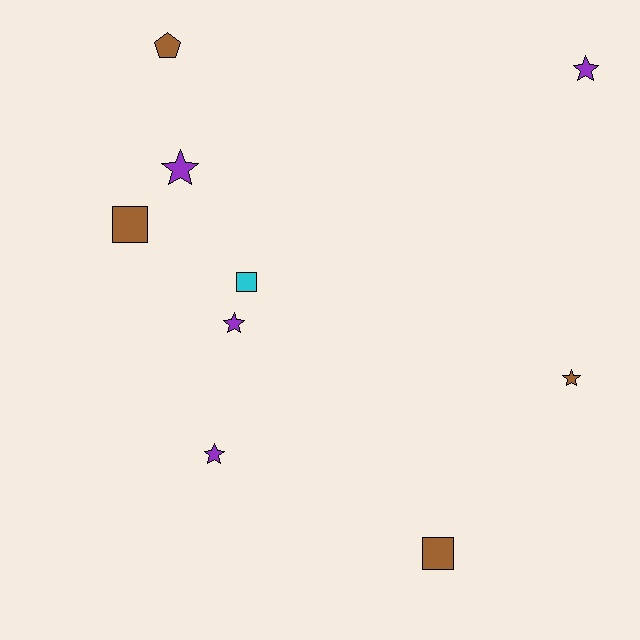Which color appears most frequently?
Purple, with 4 objects.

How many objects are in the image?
There are 9 objects.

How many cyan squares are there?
There is 1 cyan square.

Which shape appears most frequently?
Star, with 5 objects.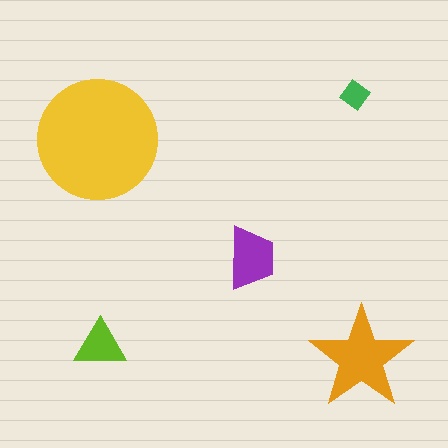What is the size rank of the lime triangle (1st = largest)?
4th.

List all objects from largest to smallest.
The yellow circle, the orange star, the purple trapezoid, the lime triangle, the green diamond.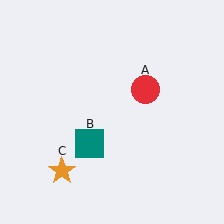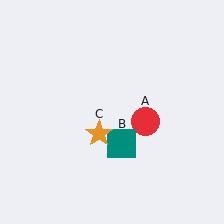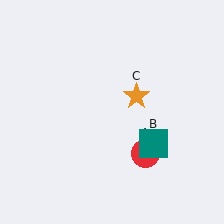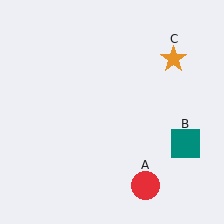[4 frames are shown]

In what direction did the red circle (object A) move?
The red circle (object A) moved down.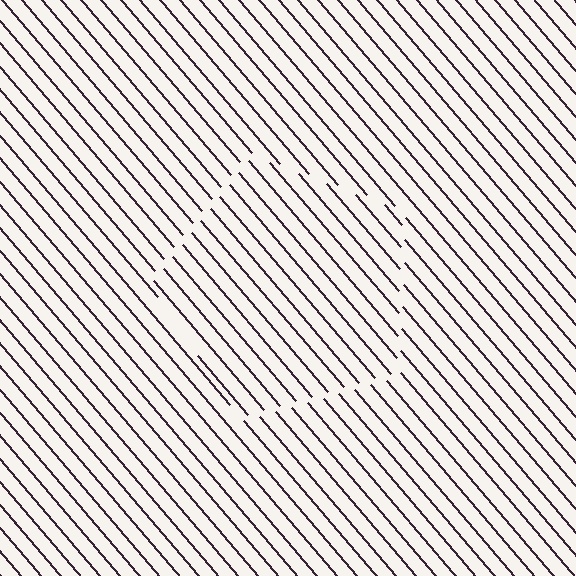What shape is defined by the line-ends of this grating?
An illusory pentagon. The interior of the shape contains the same grating, shifted by half a period — the contour is defined by the phase discontinuity where line-ends from the inner and outer gratings abut.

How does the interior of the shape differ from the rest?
The interior of the shape contains the same grating, shifted by half a period — the contour is defined by the phase discontinuity where line-ends from the inner and outer gratings abut.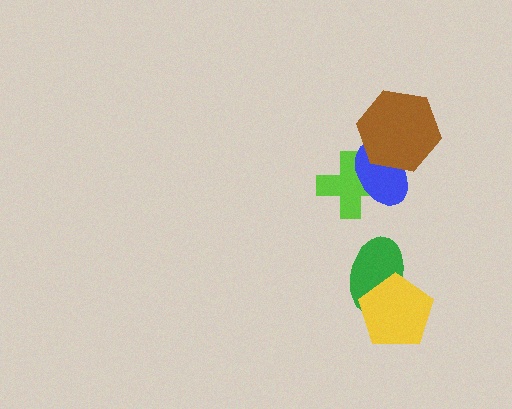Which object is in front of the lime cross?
The blue ellipse is in front of the lime cross.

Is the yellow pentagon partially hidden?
No, no other shape covers it.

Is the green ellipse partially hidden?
Yes, it is partially covered by another shape.